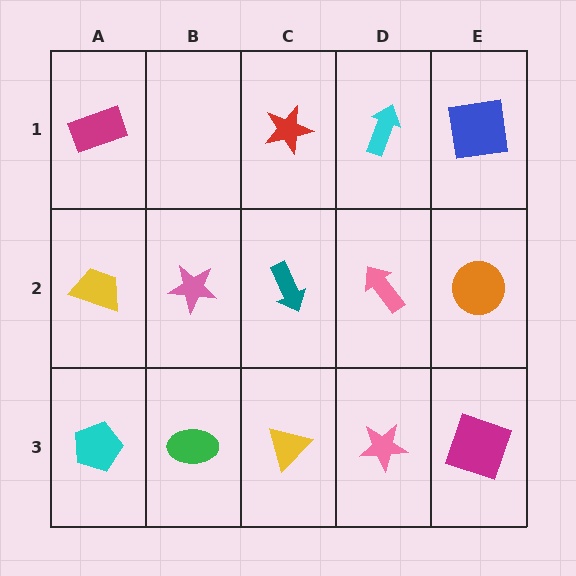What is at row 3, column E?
A magenta square.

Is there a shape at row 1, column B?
No, that cell is empty.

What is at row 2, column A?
A yellow trapezoid.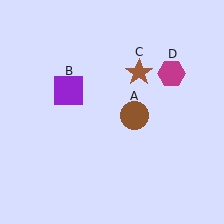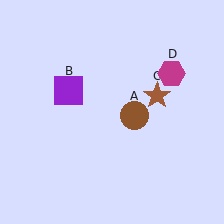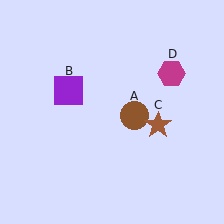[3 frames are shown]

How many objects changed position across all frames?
1 object changed position: brown star (object C).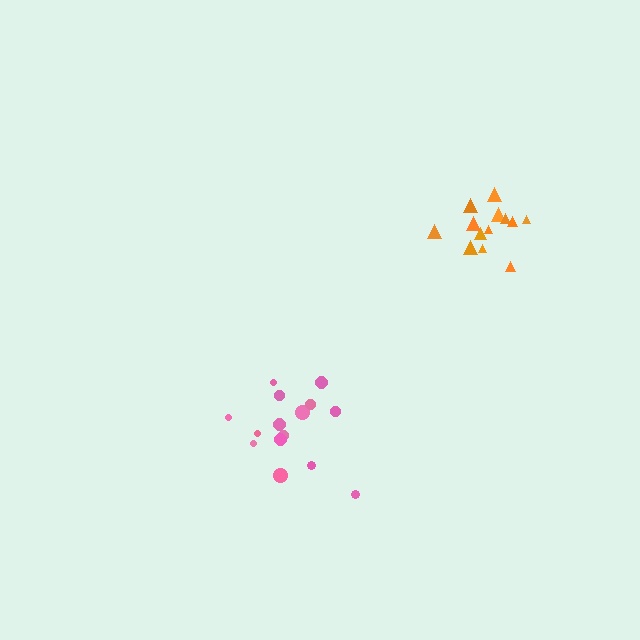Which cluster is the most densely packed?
Orange.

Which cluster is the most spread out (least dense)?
Pink.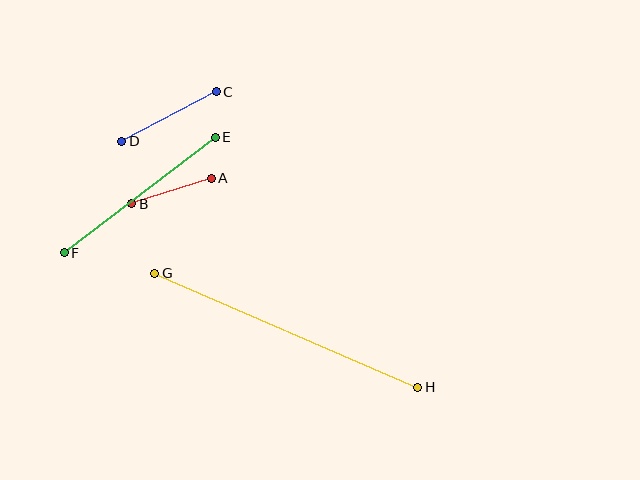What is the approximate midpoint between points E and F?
The midpoint is at approximately (140, 195) pixels.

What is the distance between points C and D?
The distance is approximately 107 pixels.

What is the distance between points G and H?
The distance is approximately 287 pixels.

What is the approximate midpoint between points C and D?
The midpoint is at approximately (169, 116) pixels.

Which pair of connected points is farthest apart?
Points G and H are farthest apart.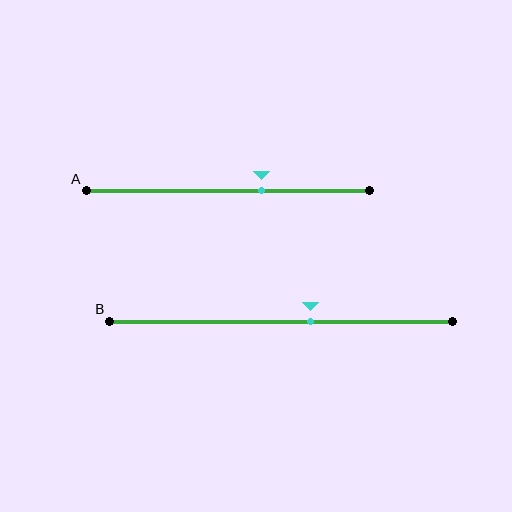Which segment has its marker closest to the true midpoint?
Segment B has its marker closest to the true midpoint.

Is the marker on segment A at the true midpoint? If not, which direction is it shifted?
No, the marker on segment A is shifted to the right by about 12% of the segment length.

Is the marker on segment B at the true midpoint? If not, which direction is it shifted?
No, the marker on segment B is shifted to the right by about 9% of the segment length.